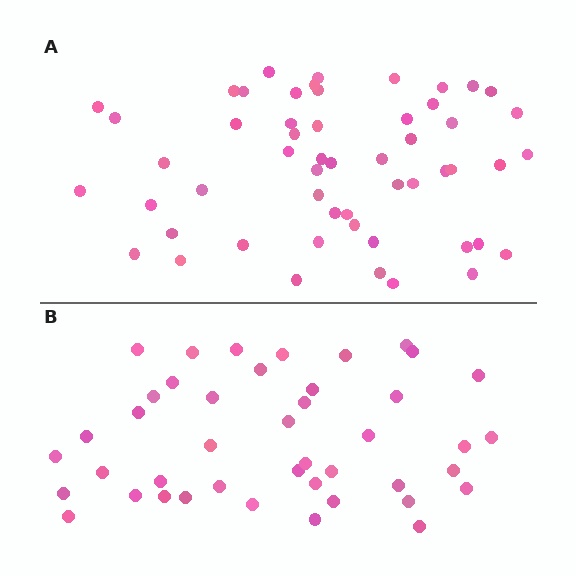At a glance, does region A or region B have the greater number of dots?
Region A (the top region) has more dots.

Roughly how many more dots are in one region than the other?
Region A has roughly 12 or so more dots than region B.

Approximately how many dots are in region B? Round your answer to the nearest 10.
About 40 dots. (The exact count is 43, which rounds to 40.)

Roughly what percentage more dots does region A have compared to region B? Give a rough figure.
About 25% more.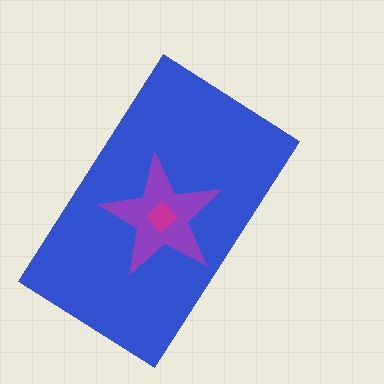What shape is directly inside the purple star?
The magenta diamond.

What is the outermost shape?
The blue rectangle.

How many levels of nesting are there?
3.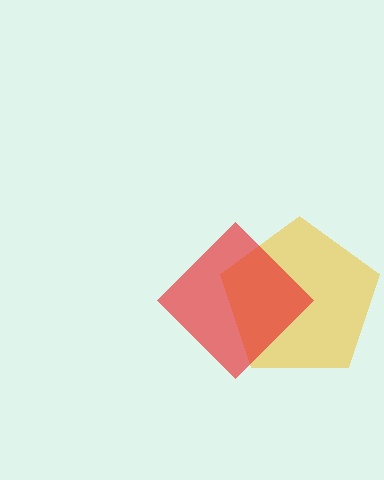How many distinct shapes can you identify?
There are 2 distinct shapes: a yellow pentagon, a red diamond.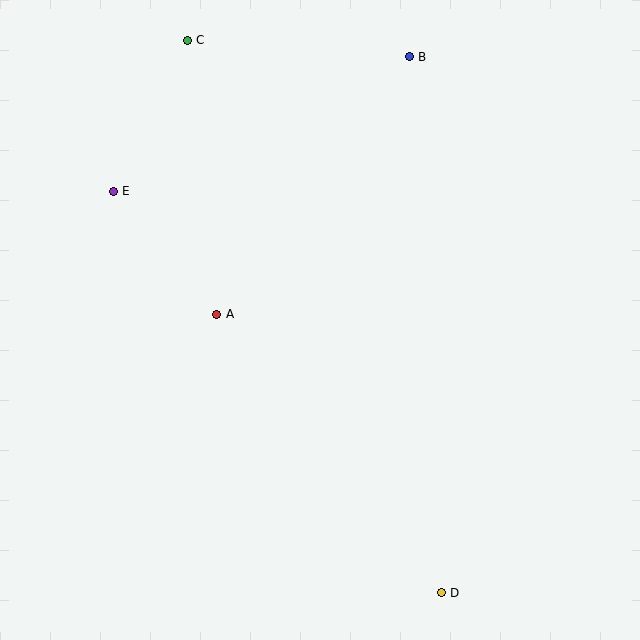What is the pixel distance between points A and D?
The distance between A and D is 358 pixels.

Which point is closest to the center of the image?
Point A at (217, 314) is closest to the center.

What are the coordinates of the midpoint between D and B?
The midpoint between D and B is at (425, 325).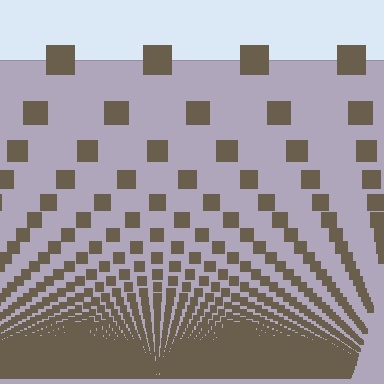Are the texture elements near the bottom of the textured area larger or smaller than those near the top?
Smaller. The gradient is inverted — elements near the bottom are smaller and denser.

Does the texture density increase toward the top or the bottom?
Density increases toward the bottom.